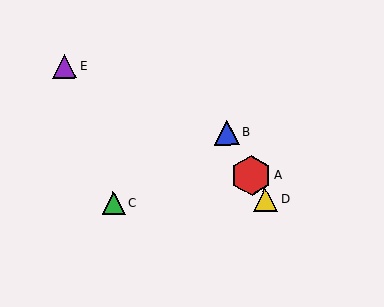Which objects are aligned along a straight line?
Objects A, B, D are aligned along a straight line.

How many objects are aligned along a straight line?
3 objects (A, B, D) are aligned along a straight line.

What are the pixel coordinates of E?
Object E is at (64, 67).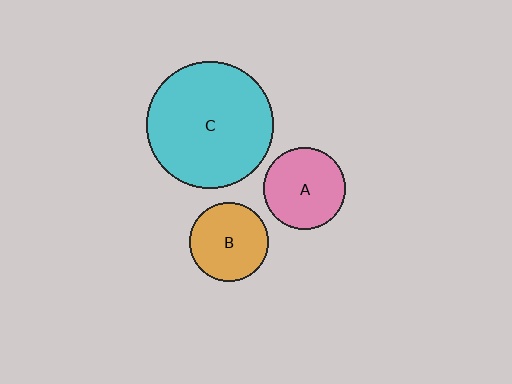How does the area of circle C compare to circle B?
Approximately 2.6 times.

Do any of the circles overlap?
No, none of the circles overlap.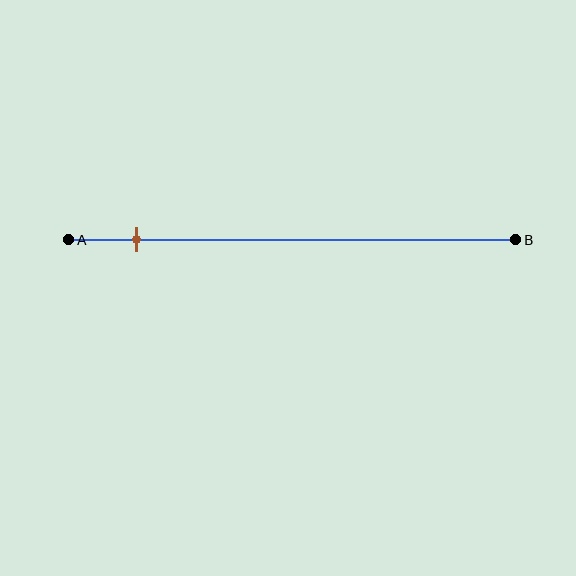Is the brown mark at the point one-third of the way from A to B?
No, the mark is at about 15% from A, not at the 33% one-third point.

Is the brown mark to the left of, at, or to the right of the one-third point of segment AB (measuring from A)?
The brown mark is to the left of the one-third point of segment AB.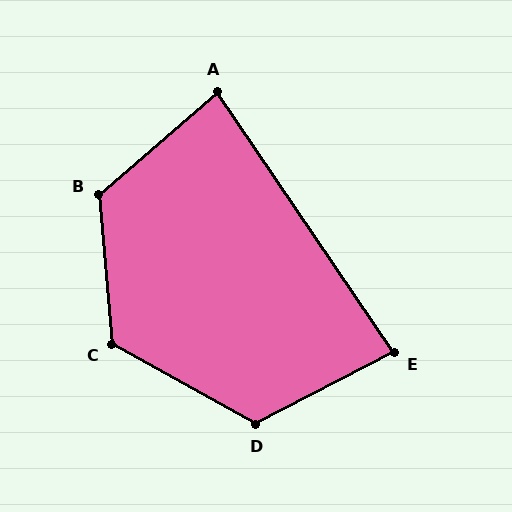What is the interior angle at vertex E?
Approximately 83 degrees (acute).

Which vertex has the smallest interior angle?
A, at approximately 83 degrees.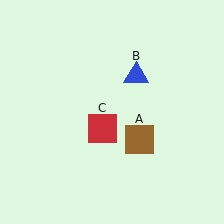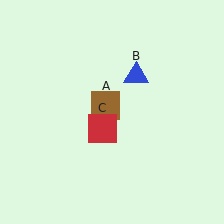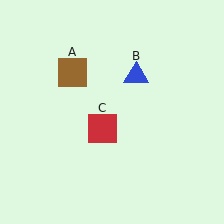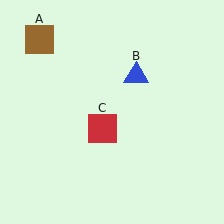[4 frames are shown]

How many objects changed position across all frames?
1 object changed position: brown square (object A).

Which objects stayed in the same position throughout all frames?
Blue triangle (object B) and red square (object C) remained stationary.